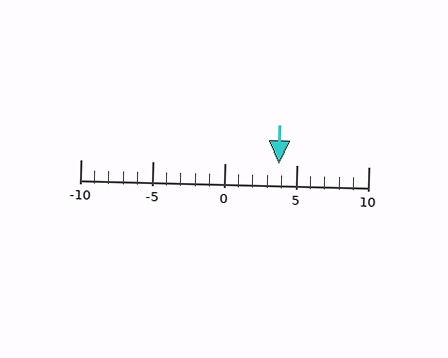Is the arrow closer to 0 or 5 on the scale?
The arrow is closer to 5.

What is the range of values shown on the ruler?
The ruler shows values from -10 to 10.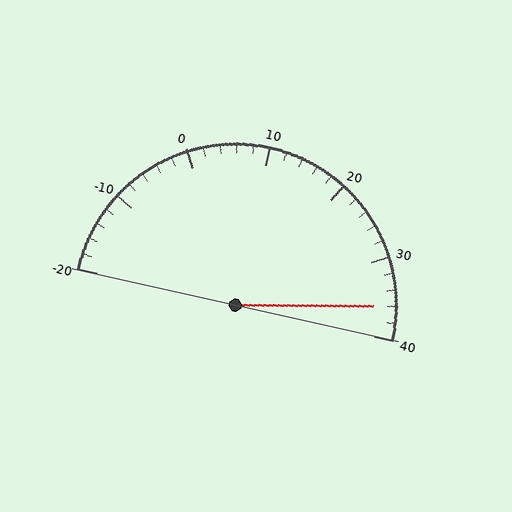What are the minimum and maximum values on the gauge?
The gauge ranges from -20 to 40.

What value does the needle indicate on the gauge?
The needle indicates approximately 36.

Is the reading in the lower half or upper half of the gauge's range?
The reading is in the upper half of the range (-20 to 40).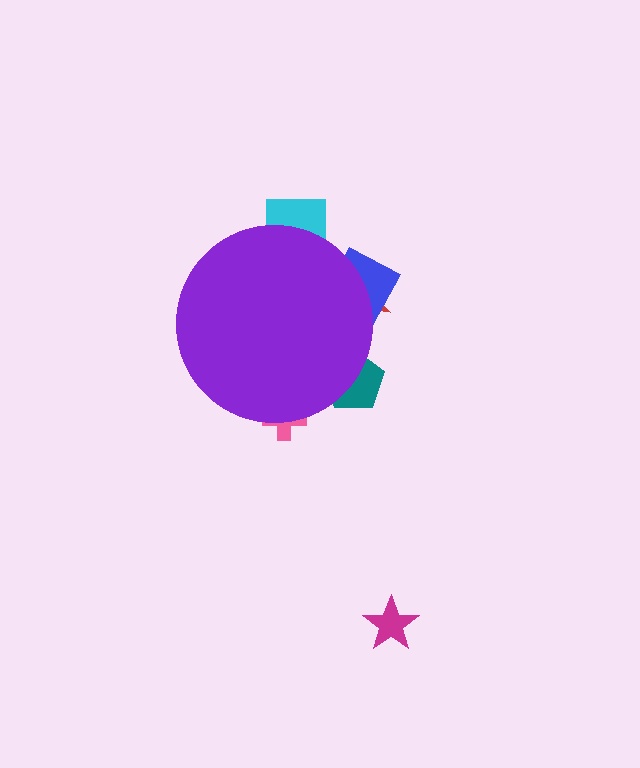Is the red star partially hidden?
Yes, the red star is partially hidden behind the purple circle.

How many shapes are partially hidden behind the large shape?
5 shapes are partially hidden.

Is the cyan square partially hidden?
Yes, the cyan square is partially hidden behind the purple circle.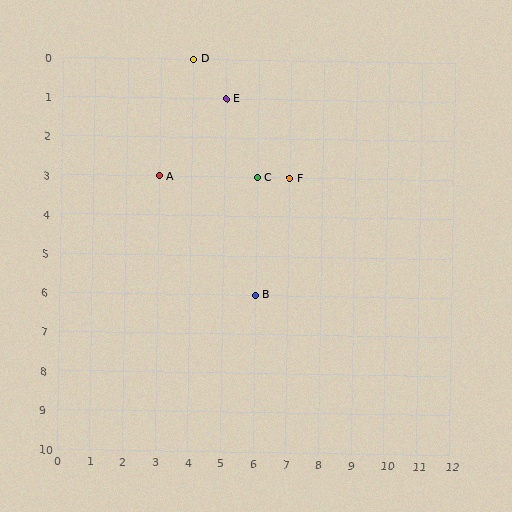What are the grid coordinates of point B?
Point B is at grid coordinates (6, 6).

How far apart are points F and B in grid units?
Points F and B are 1 column and 3 rows apart (about 3.2 grid units diagonally).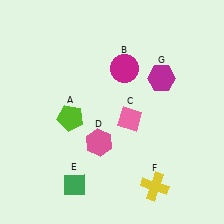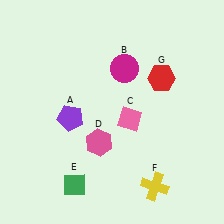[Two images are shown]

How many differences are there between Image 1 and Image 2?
There are 2 differences between the two images.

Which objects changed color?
A changed from lime to purple. G changed from magenta to red.